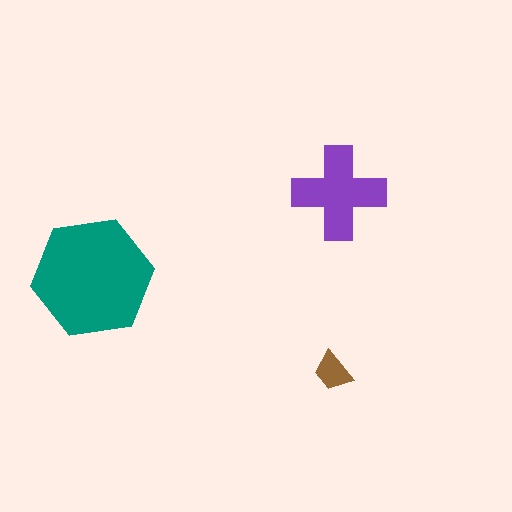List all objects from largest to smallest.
The teal hexagon, the purple cross, the brown trapezoid.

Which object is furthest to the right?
The purple cross is rightmost.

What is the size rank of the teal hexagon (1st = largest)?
1st.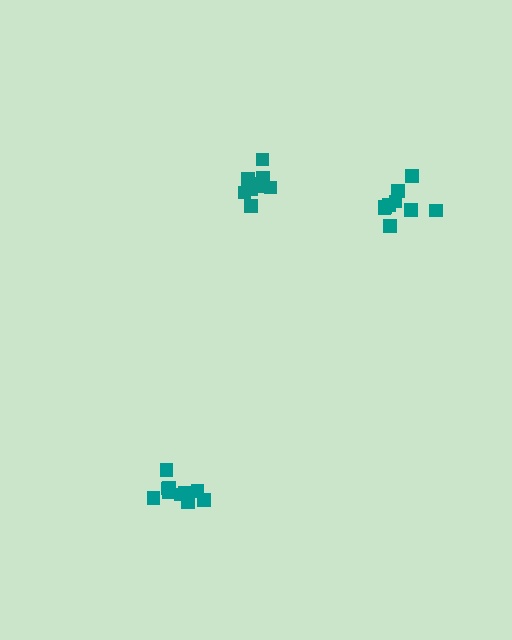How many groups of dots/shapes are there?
There are 3 groups.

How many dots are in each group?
Group 1: 10 dots, Group 2: 10 dots, Group 3: 9 dots (29 total).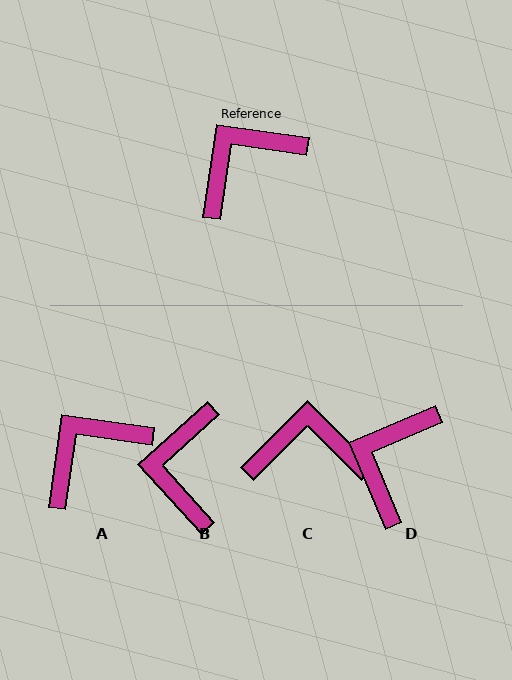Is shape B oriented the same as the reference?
No, it is off by about 51 degrees.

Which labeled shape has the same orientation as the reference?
A.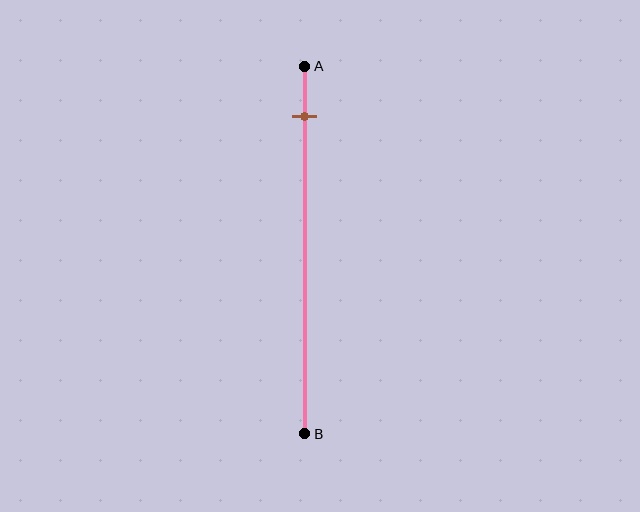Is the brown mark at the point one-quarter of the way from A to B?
No, the mark is at about 15% from A, not at the 25% one-quarter point.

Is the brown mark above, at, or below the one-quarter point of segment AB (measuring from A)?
The brown mark is above the one-quarter point of segment AB.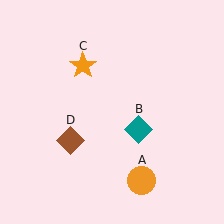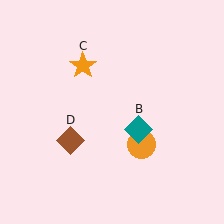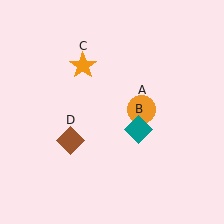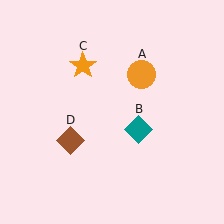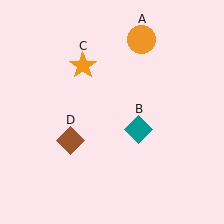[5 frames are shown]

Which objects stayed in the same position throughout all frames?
Teal diamond (object B) and orange star (object C) and brown diamond (object D) remained stationary.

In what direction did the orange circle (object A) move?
The orange circle (object A) moved up.